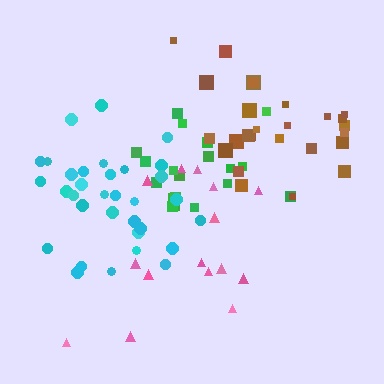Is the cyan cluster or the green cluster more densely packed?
Cyan.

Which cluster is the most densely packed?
Cyan.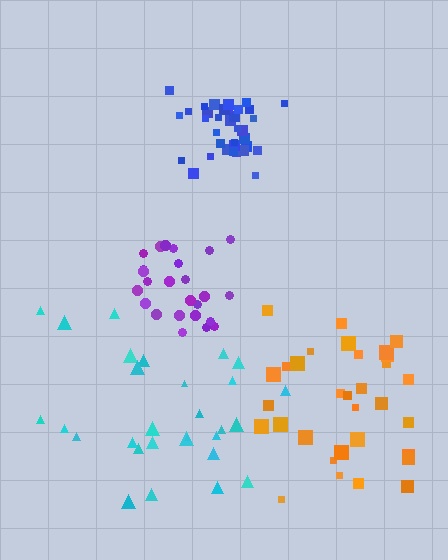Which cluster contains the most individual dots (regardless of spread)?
Blue (35).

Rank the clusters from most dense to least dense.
blue, purple, orange, cyan.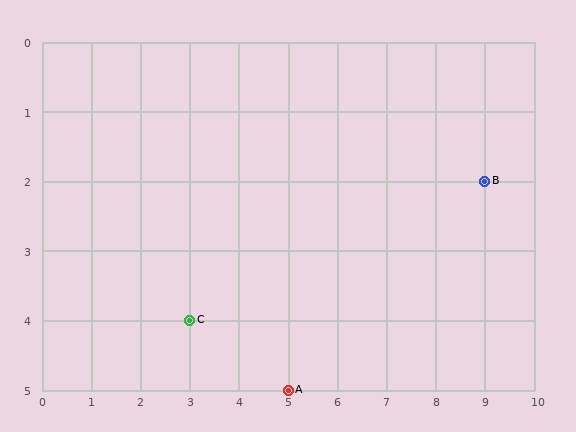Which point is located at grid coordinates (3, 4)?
Point C is at (3, 4).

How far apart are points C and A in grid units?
Points C and A are 2 columns and 1 row apart (about 2.2 grid units diagonally).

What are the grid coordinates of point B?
Point B is at grid coordinates (9, 2).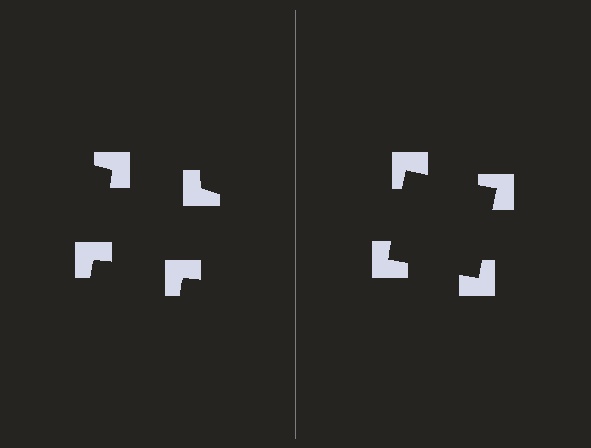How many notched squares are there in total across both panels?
8 — 4 on each side.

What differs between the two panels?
The notched squares are positioned identically on both sides; only the wedge orientations differ. On the right they align to a square; on the left they are misaligned.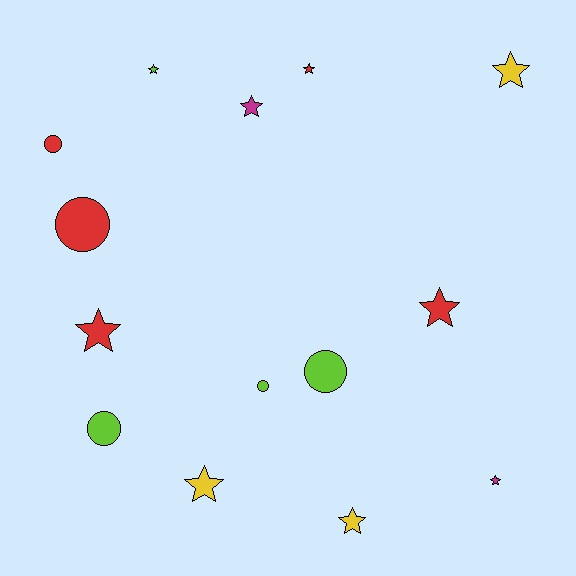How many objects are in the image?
There are 14 objects.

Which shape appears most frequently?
Star, with 9 objects.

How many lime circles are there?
There are 3 lime circles.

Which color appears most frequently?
Red, with 5 objects.